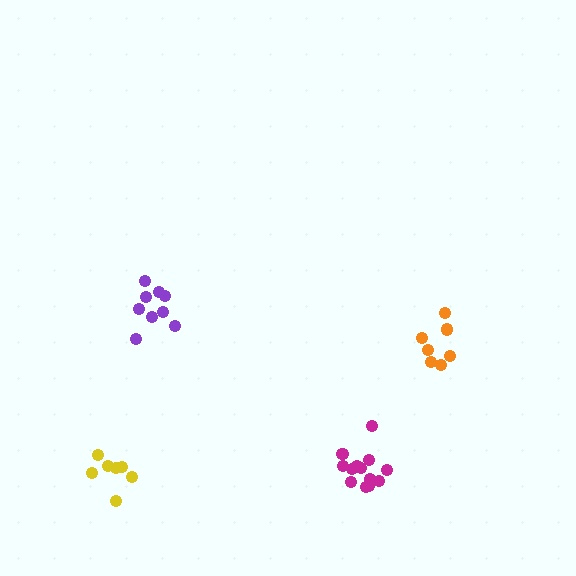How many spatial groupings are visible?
There are 4 spatial groupings.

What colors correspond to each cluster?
The clusters are colored: purple, magenta, orange, yellow.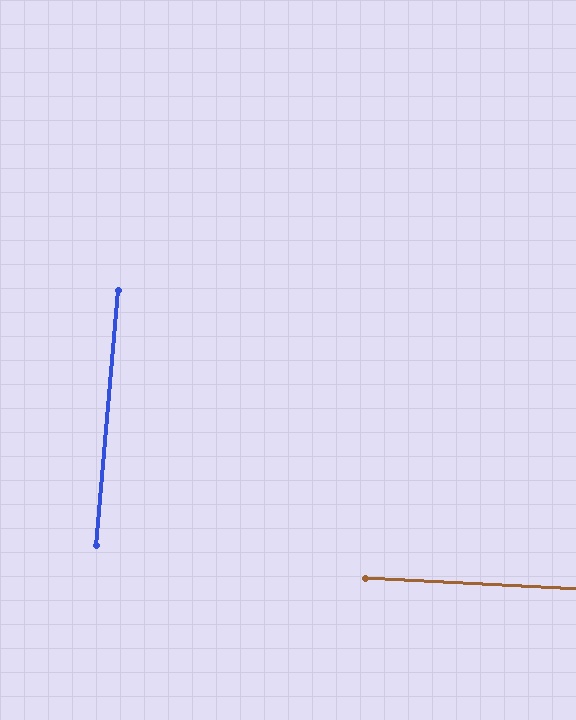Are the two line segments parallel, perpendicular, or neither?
Perpendicular — they meet at approximately 88°.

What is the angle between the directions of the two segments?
Approximately 88 degrees.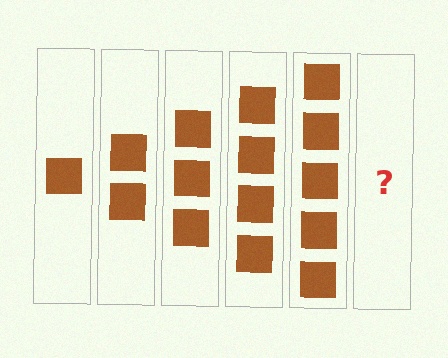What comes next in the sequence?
The next element should be 6 squares.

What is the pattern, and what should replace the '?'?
The pattern is that each step adds one more square. The '?' should be 6 squares.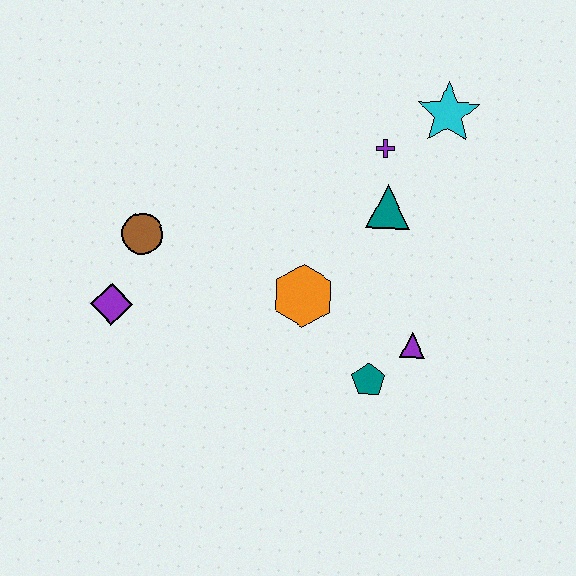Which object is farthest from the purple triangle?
The purple diamond is farthest from the purple triangle.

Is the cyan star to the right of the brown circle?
Yes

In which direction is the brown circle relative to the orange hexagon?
The brown circle is to the left of the orange hexagon.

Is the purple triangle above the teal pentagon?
Yes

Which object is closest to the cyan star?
The purple cross is closest to the cyan star.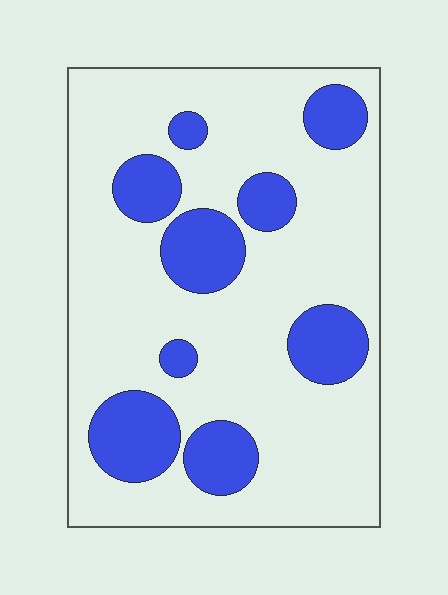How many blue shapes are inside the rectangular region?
9.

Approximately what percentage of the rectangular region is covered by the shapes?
Approximately 25%.